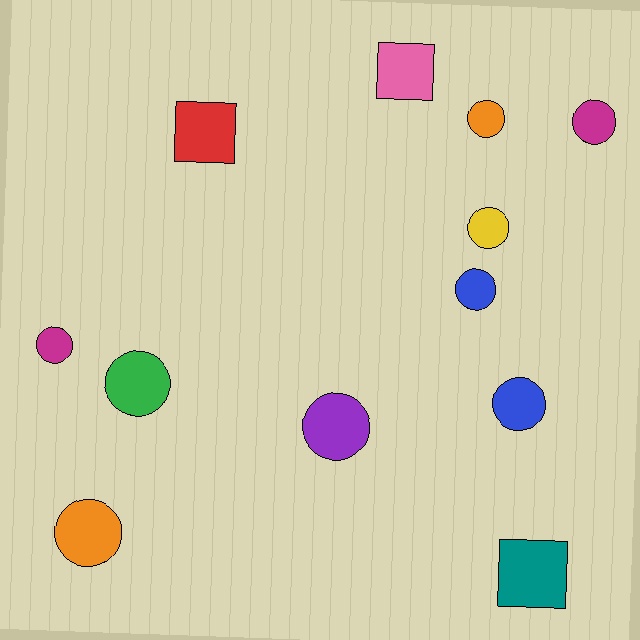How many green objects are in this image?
There is 1 green object.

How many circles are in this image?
There are 9 circles.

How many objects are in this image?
There are 12 objects.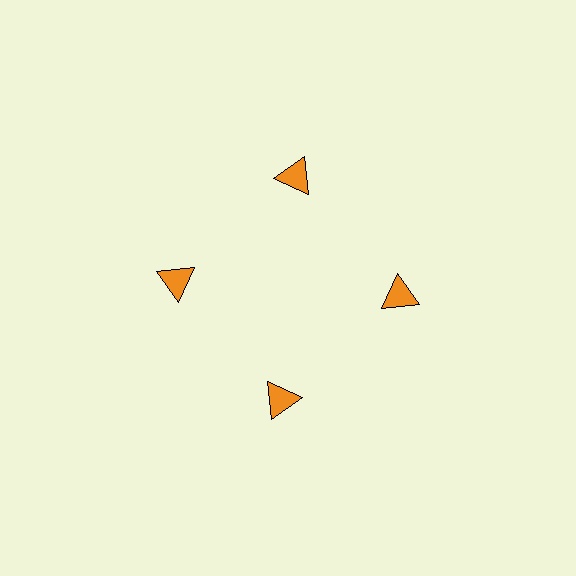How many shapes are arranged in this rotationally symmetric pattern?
There are 4 shapes, arranged in 4 groups of 1.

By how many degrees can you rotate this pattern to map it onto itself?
The pattern maps onto itself every 90 degrees of rotation.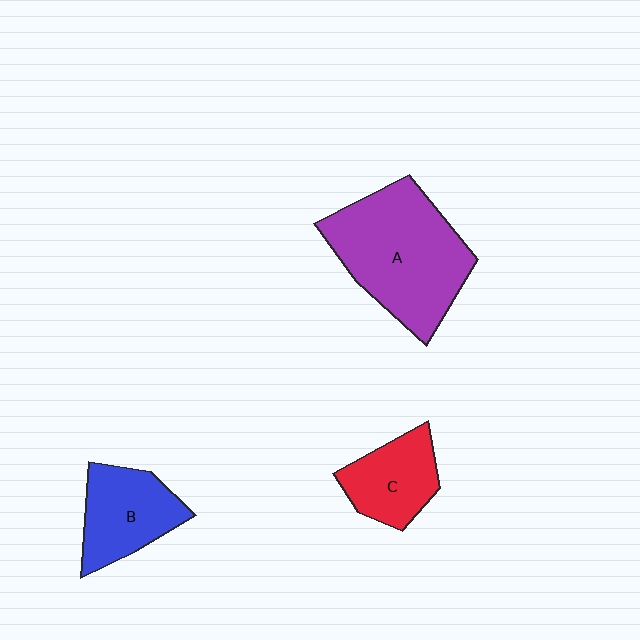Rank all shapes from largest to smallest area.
From largest to smallest: A (purple), B (blue), C (red).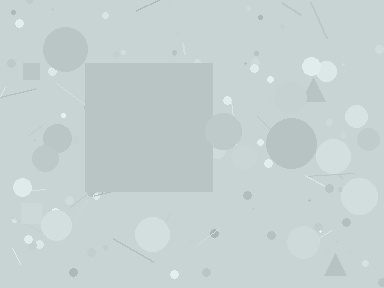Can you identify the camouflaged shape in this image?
The camouflaged shape is a square.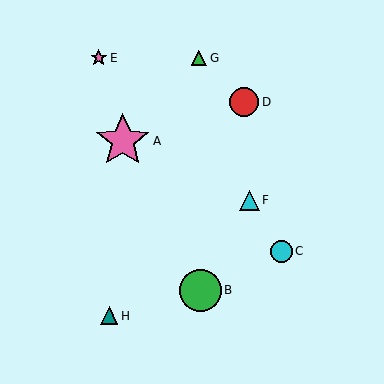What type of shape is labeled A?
Shape A is a pink star.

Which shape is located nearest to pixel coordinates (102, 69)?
The pink star (labeled E) at (99, 58) is nearest to that location.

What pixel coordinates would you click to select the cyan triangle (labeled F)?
Click at (249, 200) to select the cyan triangle F.